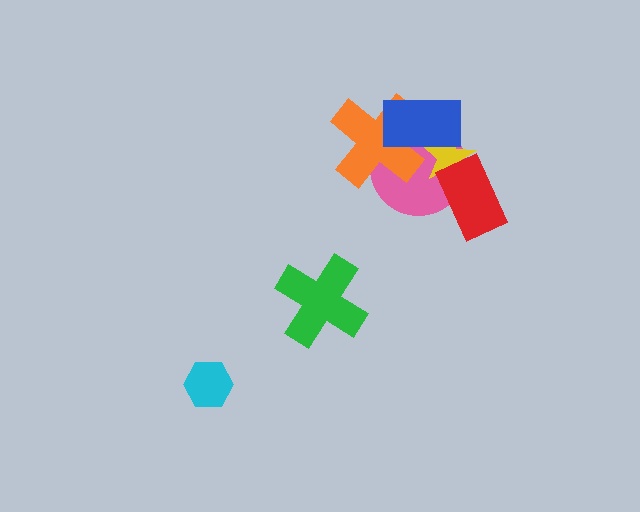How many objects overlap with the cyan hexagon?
0 objects overlap with the cyan hexagon.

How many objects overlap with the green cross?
0 objects overlap with the green cross.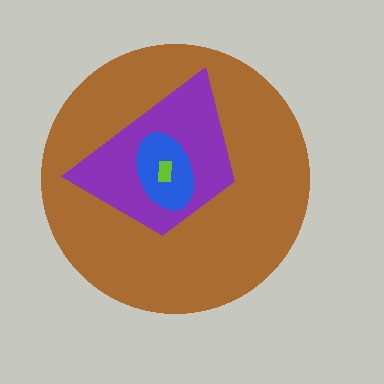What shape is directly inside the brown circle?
The purple trapezoid.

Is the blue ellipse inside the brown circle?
Yes.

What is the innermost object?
The lime rectangle.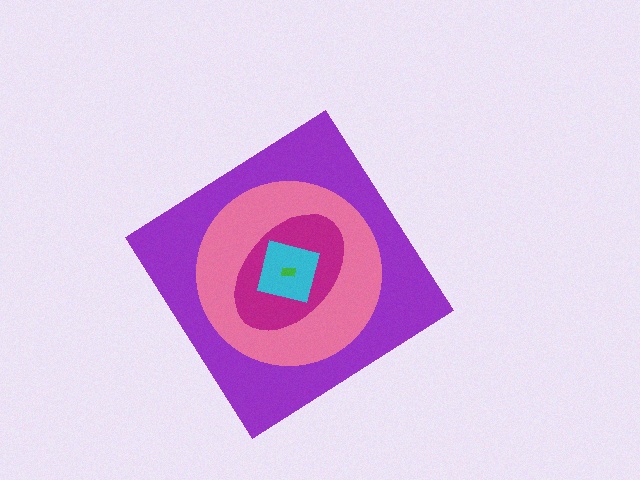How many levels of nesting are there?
5.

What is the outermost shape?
The purple diamond.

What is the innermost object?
The green rectangle.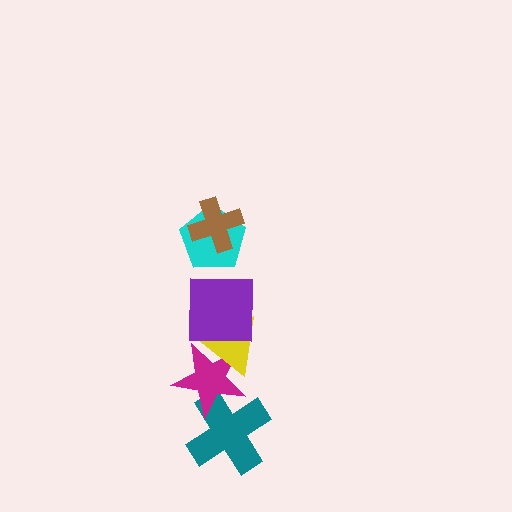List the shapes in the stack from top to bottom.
From top to bottom: the brown cross, the cyan pentagon, the purple square, the yellow triangle, the magenta star, the teal cross.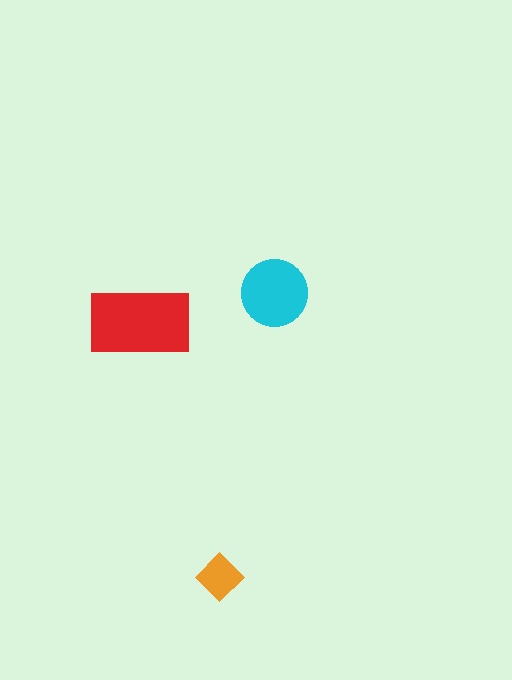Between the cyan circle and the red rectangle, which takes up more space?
The red rectangle.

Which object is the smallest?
The orange diamond.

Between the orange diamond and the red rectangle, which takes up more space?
The red rectangle.